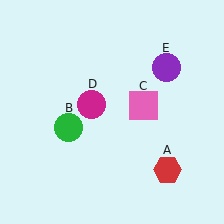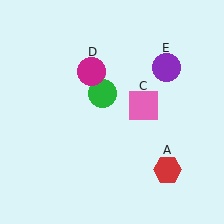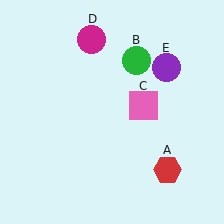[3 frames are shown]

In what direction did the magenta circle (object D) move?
The magenta circle (object D) moved up.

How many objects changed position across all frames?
2 objects changed position: green circle (object B), magenta circle (object D).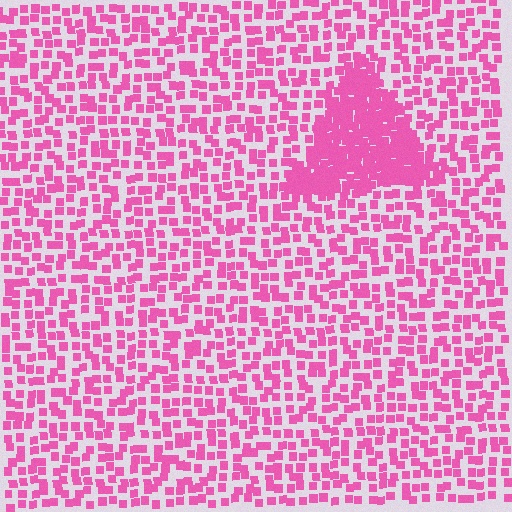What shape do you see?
I see a triangle.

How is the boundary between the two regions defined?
The boundary is defined by a change in element density (approximately 2.6x ratio). All elements are the same color, size, and shape.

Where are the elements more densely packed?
The elements are more densely packed inside the triangle boundary.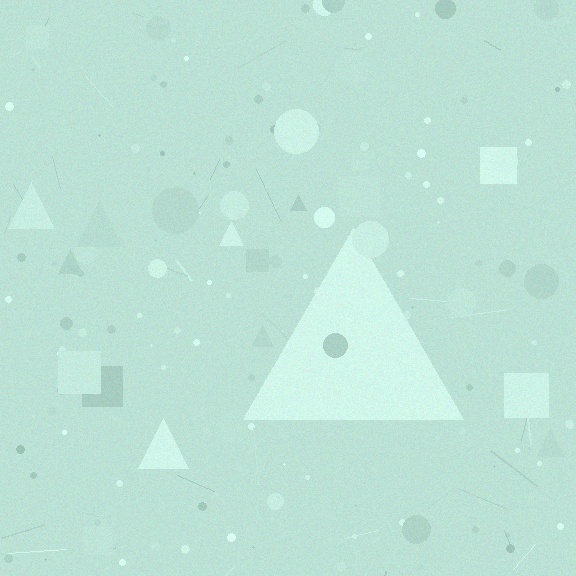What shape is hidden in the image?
A triangle is hidden in the image.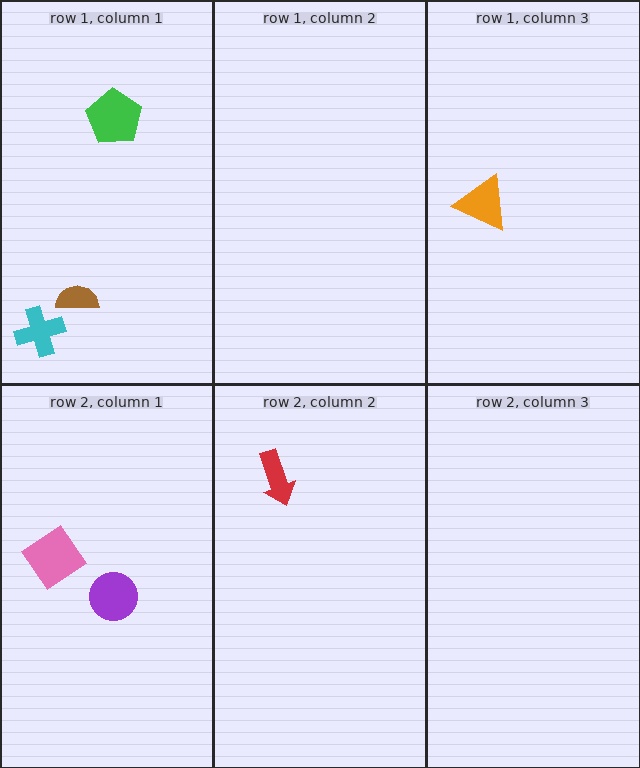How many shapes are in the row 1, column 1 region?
3.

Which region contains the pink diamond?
The row 2, column 1 region.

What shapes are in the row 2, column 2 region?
The red arrow.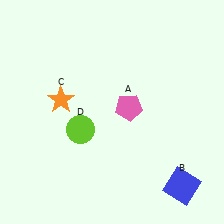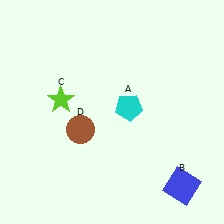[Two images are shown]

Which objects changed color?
A changed from pink to cyan. C changed from orange to lime. D changed from lime to brown.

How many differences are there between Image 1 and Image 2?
There are 3 differences between the two images.